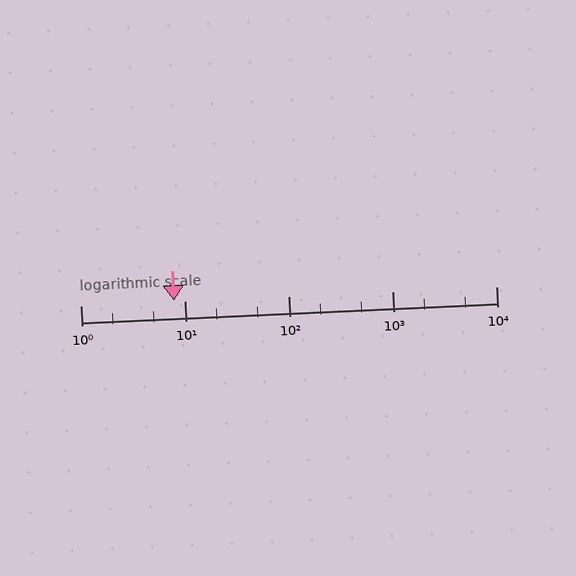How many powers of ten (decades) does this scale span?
The scale spans 4 decades, from 1 to 10000.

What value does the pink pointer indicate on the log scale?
The pointer indicates approximately 7.9.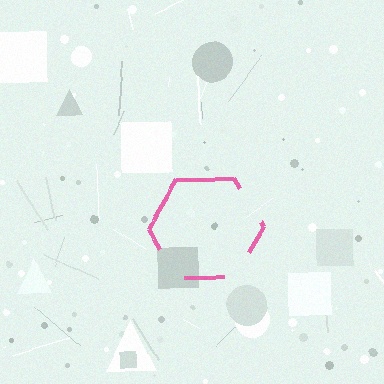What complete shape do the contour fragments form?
The contour fragments form a hexagon.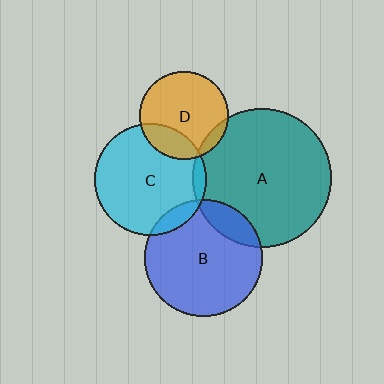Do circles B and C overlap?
Yes.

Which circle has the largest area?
Circle A (teal).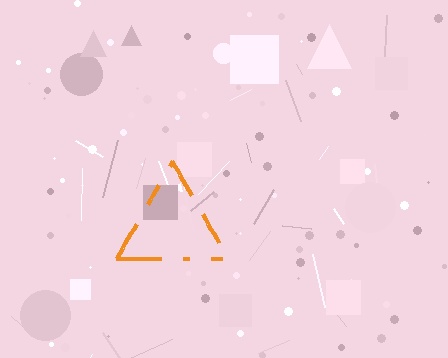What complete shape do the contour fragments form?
The contour fragments form a triangle.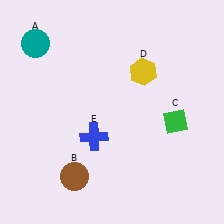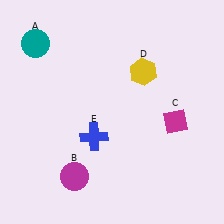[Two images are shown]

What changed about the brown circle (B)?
In Image 1, B is brown. In Image 2, it changed to magenta.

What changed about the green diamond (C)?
In Image 1, C is green. In Image 2, it changed to magenta.